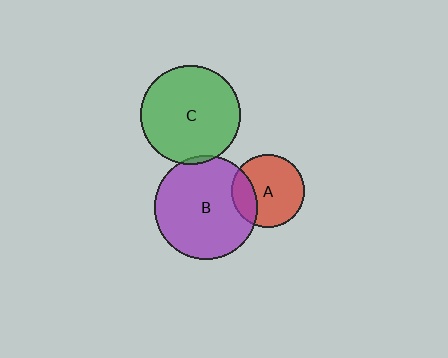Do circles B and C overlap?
Yes.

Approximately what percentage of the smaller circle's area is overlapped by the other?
Approximately 5%.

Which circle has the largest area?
Circle B (purple).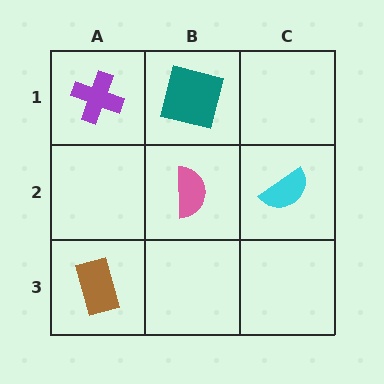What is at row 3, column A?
A brown rectangle.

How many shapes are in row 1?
2 shapes.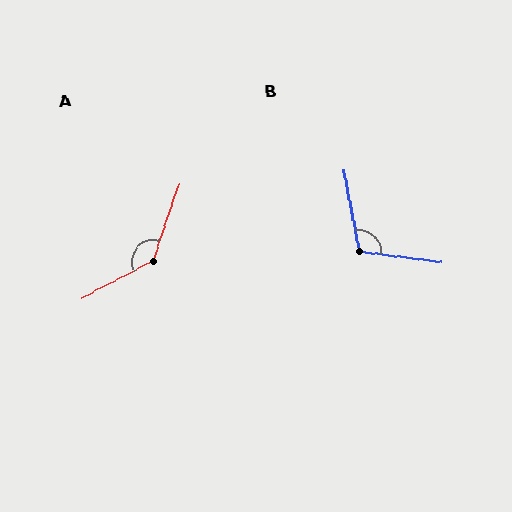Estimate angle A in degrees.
Approximately 137 degrees.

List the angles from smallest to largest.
B (108°), A (137°).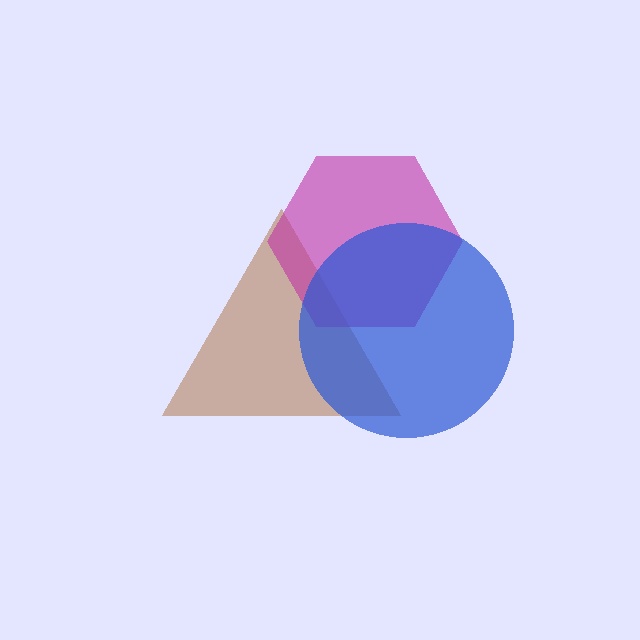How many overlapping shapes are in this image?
There are 3 overlapping shapes in the image.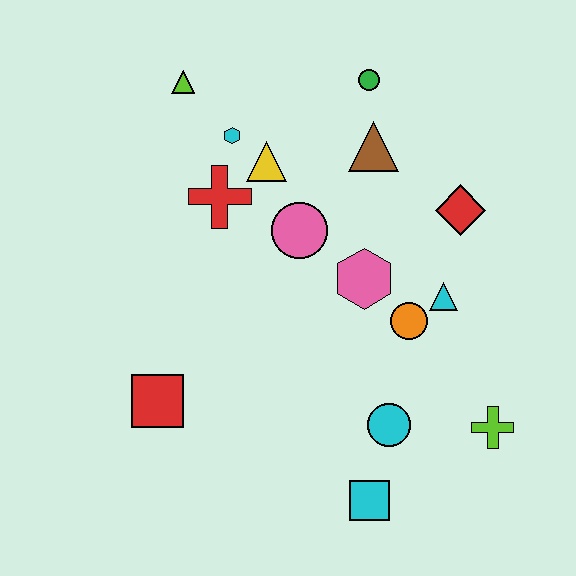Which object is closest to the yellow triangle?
The cyan hexagon is closest to the yellow triangle.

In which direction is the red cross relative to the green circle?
The red cross is to the left of the green circle.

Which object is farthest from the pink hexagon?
The lime triangle is farthest from the pink hexagon.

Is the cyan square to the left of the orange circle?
Yes